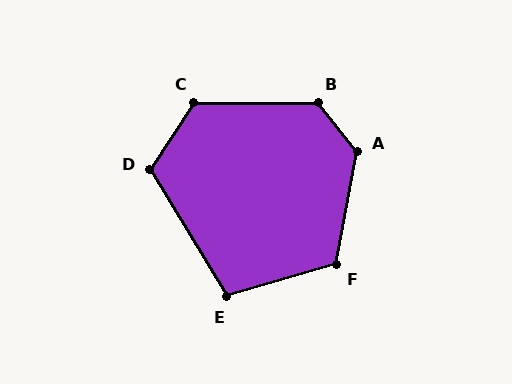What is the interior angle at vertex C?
Approximately 123 degrees (obtuse).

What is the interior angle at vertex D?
Approximately 115 degrees (obtuse).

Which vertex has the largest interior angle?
A, at approximately 131 degrees.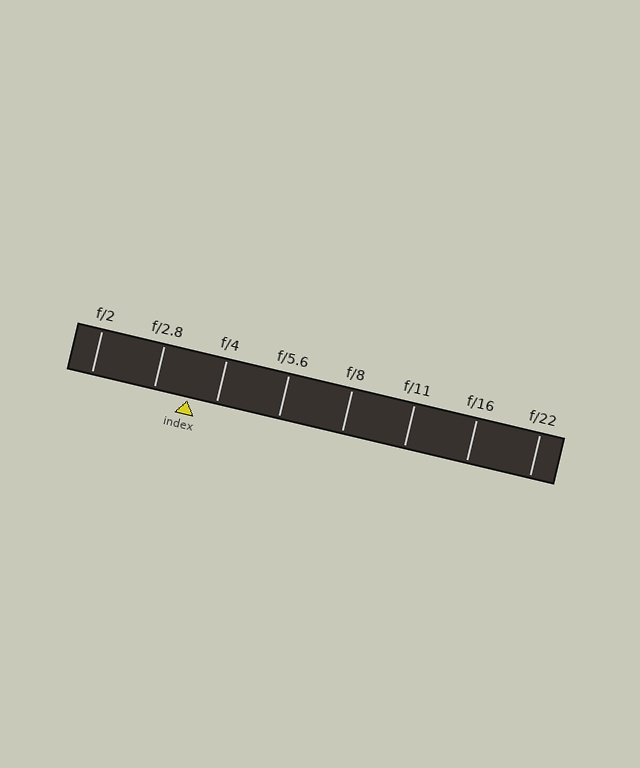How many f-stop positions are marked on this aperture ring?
There are 8 f-stop positions marked.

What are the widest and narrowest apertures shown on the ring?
The widest aperture shown is f/2 and the narrowest is f/22.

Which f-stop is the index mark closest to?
The index mark is closest to f/4.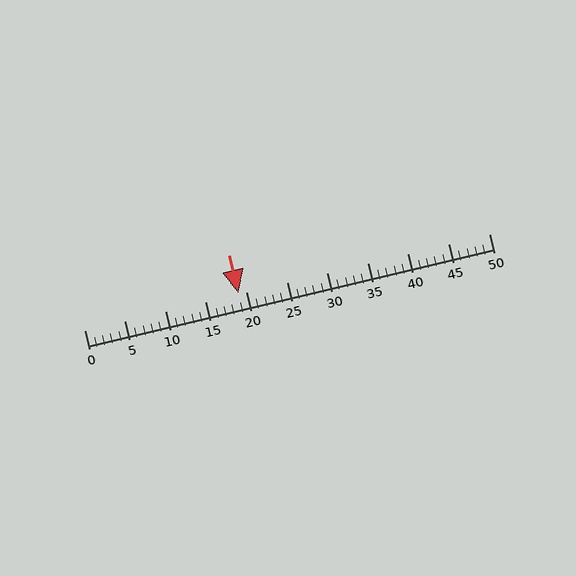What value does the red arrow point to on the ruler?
The red arrow points to approximately 19.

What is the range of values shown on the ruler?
The ruler shows values from 0 to 50.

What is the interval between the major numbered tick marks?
The major tick marks are spaced 5 units apart.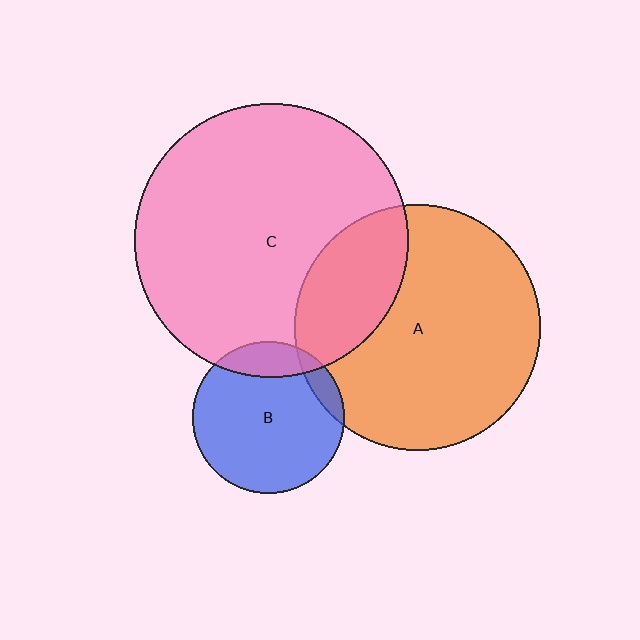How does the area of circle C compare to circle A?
Approximately 1.2 times.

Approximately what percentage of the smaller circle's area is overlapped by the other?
Approximately 25%.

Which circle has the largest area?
Circle C (pink).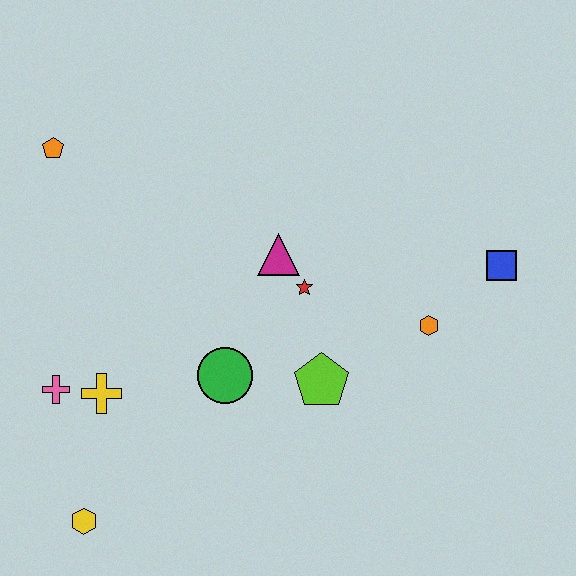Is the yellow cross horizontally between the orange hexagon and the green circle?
No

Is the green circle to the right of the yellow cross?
Yes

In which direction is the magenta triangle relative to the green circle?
The magenta triangle is above the green circle.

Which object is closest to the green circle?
The lime pentagon is closest to the green circle.